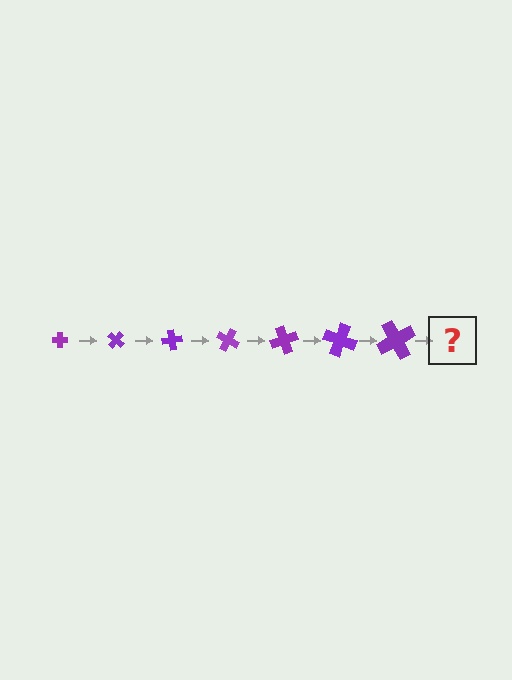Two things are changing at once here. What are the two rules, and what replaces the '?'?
The two rules are that the cross grows larger each step and it rotates 40 degrees each step. The '?' should be a cross, larger than the previous one and rotated 280 degrees from the start.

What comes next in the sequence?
The next element should be a cross, larger than the previous one and rotated 280 degrees from the start.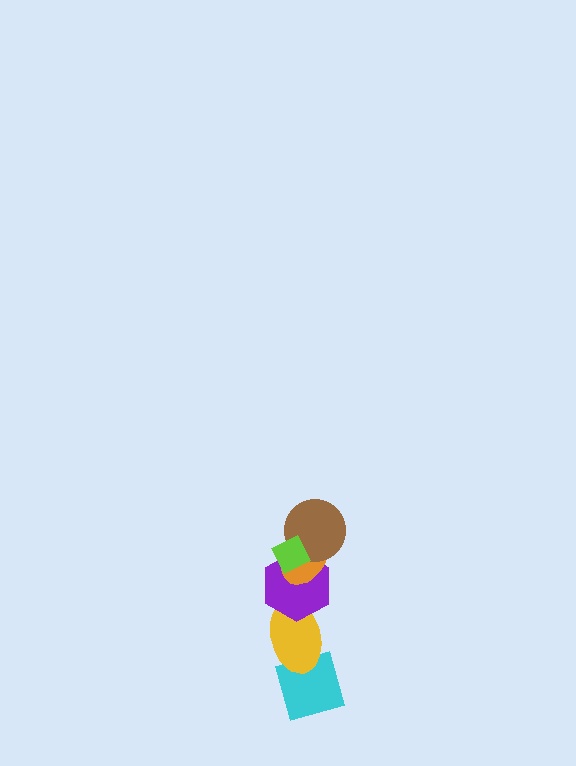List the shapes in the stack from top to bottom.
From top to bottom: the lime diamond, the brown circle, the orange ellipse, the purple hexagon, the yellow ellipse, the cyan diamond.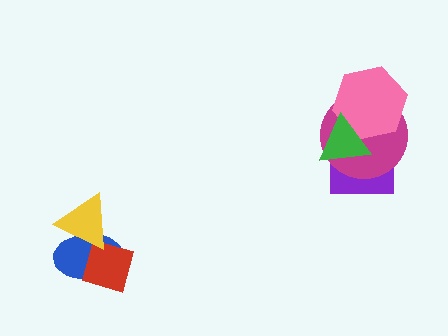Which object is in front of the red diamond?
The yellow triangle is in front of the red diamond.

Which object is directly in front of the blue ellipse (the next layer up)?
The red diamond is directly in front of the blue ellipse.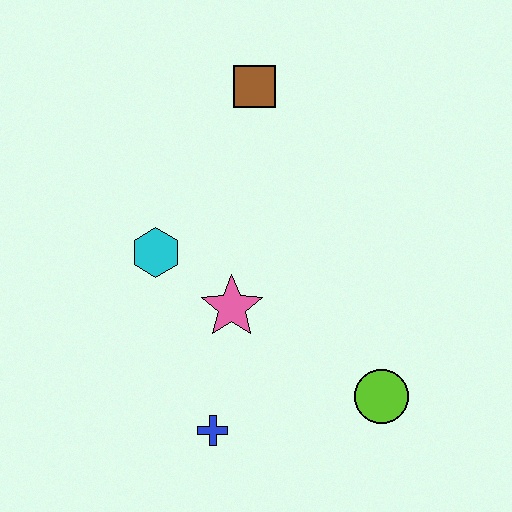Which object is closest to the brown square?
The cyan hexagon is closest to the brown square.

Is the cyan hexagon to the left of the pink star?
Yes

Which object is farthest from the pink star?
The brown square is farthest from the pink star.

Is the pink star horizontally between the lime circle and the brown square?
No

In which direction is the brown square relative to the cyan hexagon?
The brown square is above the cyan hexagon.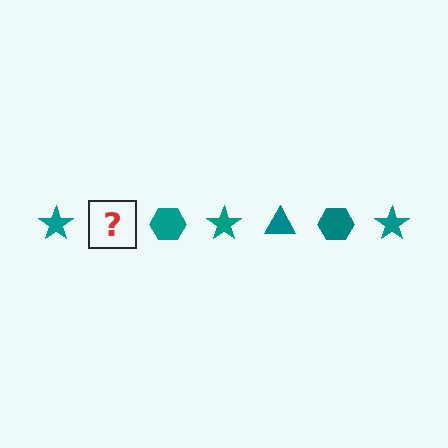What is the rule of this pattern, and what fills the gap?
The rule is that the pattern cycles through star, triangle, hexagon shapes in teal. The gap should be filled with a teal triangle.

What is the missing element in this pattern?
The missing element is a teal triangle.